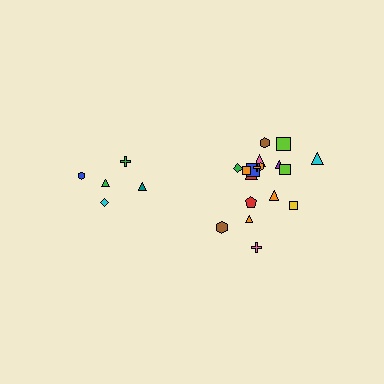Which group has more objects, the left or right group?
The right group.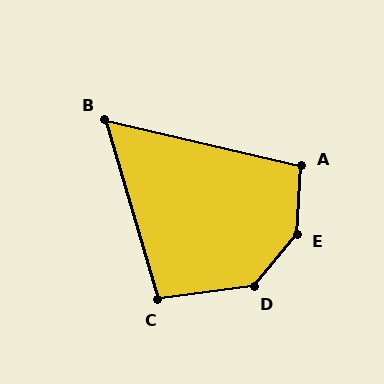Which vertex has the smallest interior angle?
B, at approximately 61 degrees.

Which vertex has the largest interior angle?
E, at approximately 145 degrees.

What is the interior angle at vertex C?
Approximately 98 degrees (obtuse).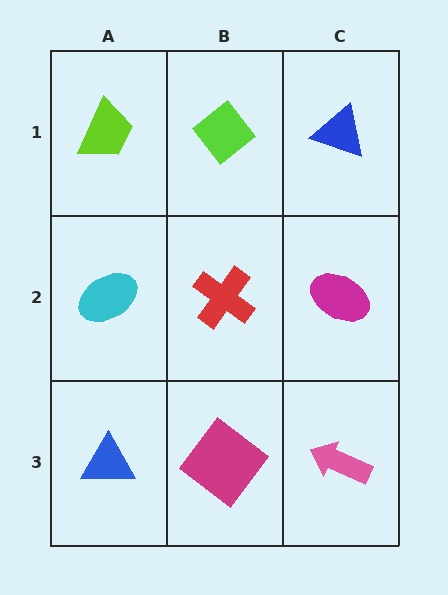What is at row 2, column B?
A red cross.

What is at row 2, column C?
A magenta ellipse.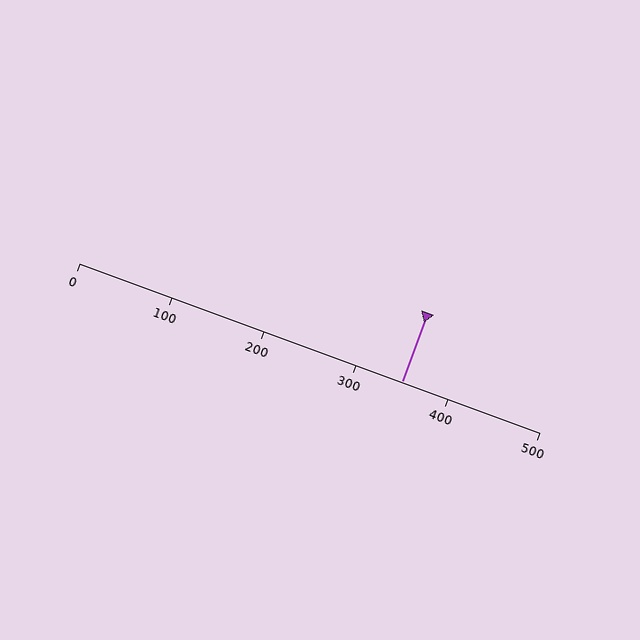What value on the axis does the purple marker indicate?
The marker indicates approximately 350.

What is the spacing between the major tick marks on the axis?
The major ticks are spaced 100 apart.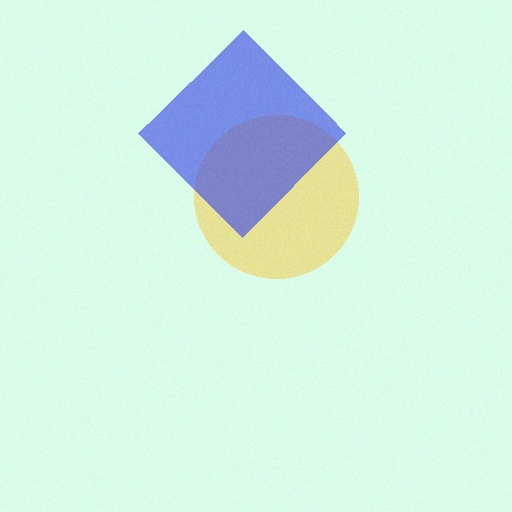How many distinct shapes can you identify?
There are 2 distinct shapes: a yellow circle, a blue diamond.